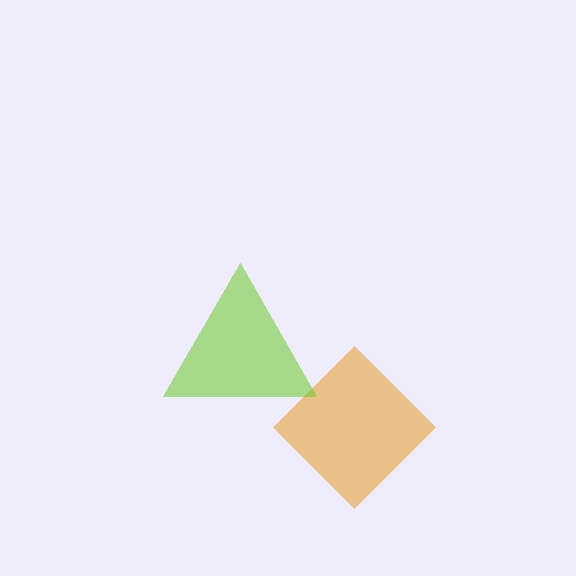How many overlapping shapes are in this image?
There are 2 overlapping shapes in the image.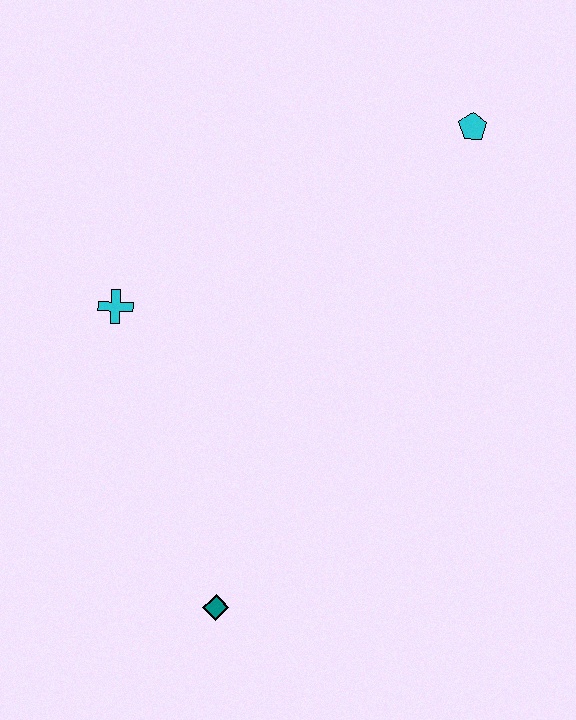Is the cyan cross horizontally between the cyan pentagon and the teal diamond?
No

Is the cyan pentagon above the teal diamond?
Yes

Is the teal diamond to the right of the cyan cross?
Yes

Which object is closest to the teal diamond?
The cyan cross is closest to the teal diamond.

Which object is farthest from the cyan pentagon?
The teal diamond is farthest from the cyan pentagon.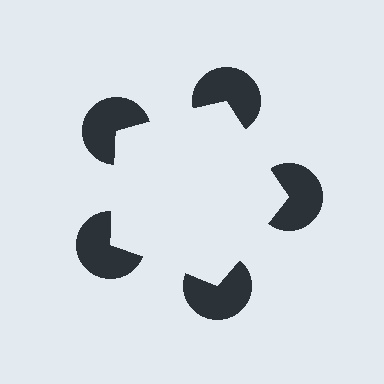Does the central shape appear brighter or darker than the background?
It typically appears slightly brighter than the background, even though no actual brightness change is drawn.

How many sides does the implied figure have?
5 sides.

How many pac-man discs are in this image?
There are 5 — one at each vertex of the illusory pentagon.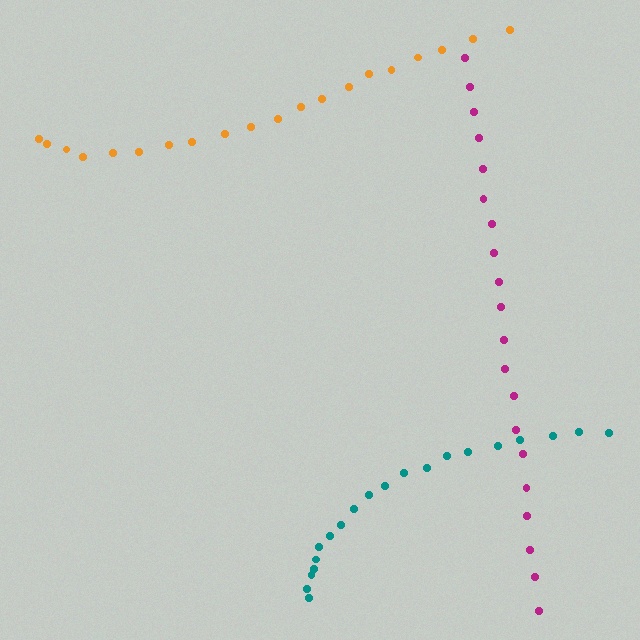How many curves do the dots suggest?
There are 3 distinct paths.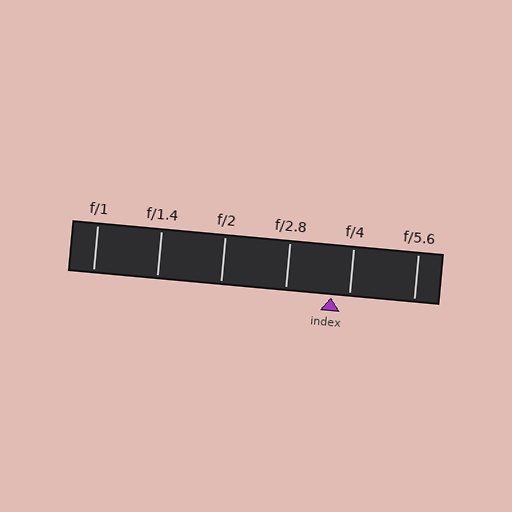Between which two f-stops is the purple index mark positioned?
The index mark is between f/2.8 and f/4.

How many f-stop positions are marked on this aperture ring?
There are 6 f-stop positions marked.